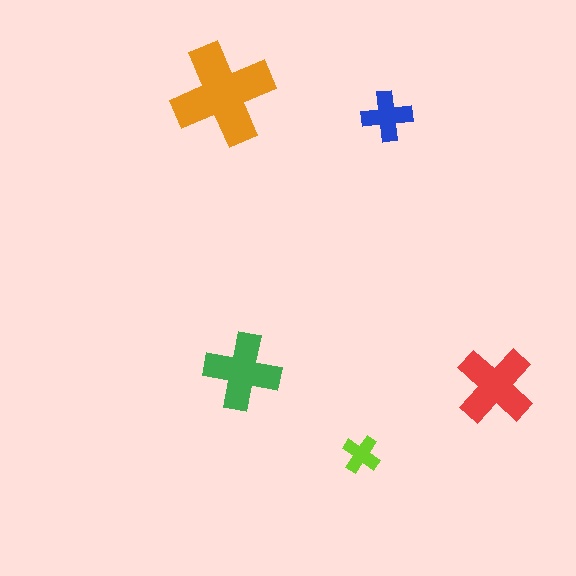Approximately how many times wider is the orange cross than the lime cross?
About 2.5 times wider.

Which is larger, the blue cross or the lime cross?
The blue one.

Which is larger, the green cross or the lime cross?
The green one.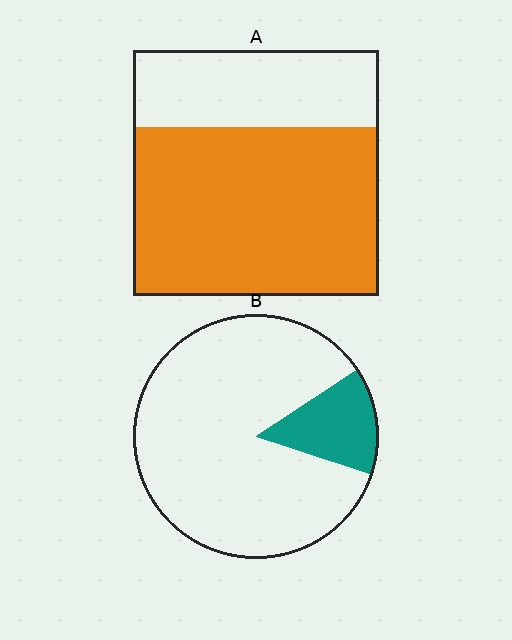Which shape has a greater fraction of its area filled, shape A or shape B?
Shape A.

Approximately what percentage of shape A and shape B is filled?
A is approximately 70% and B is approximately 15%.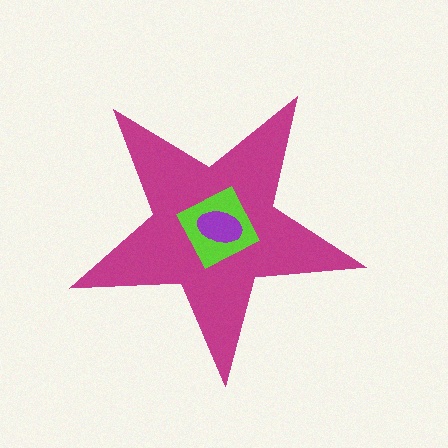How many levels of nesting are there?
3.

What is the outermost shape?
The magenta star.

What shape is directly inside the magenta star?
The lime square.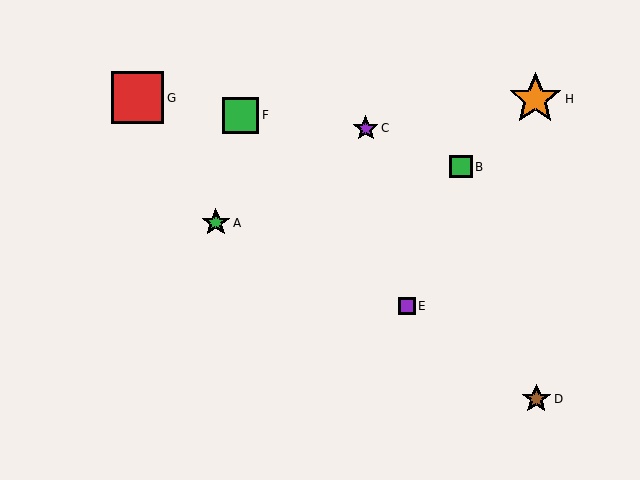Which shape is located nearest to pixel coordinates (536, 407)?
The brown star (labeled D) at (536, 399) is nearest to that location.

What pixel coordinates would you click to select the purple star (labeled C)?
Click at (366, 128) to select the purple star C.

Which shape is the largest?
The orange star (labeled H) is the largest.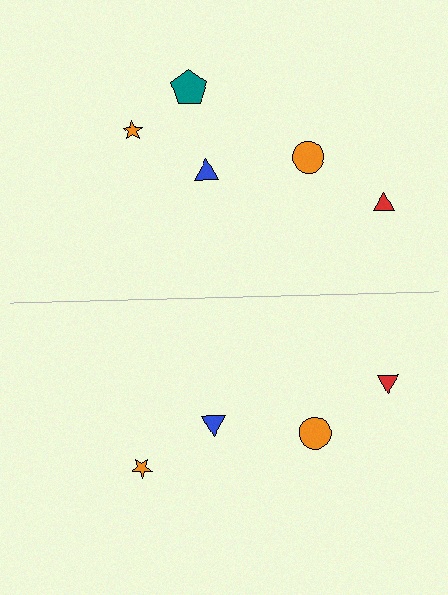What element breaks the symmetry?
A teal pentagon is missing from the bottom side.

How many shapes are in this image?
There are 9 shapes in this image.